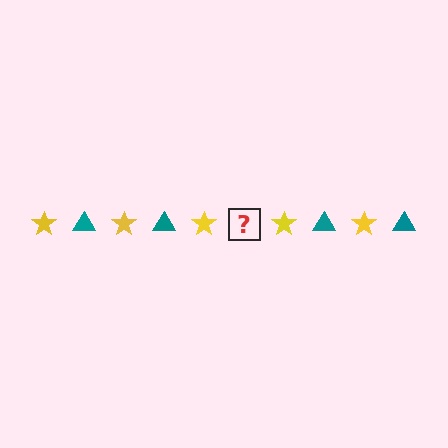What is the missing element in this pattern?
The missing element is a teal triangle.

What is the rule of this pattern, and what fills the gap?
The rule is that the pattern alternates between yellow star and teal triangle. The gap should be filled with a teal triangle.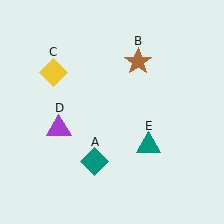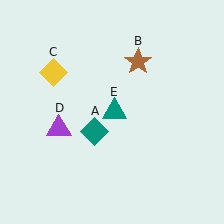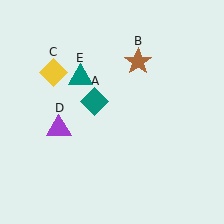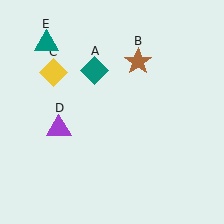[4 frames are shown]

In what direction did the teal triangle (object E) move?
The teal triangle (object E) moved up and to the left.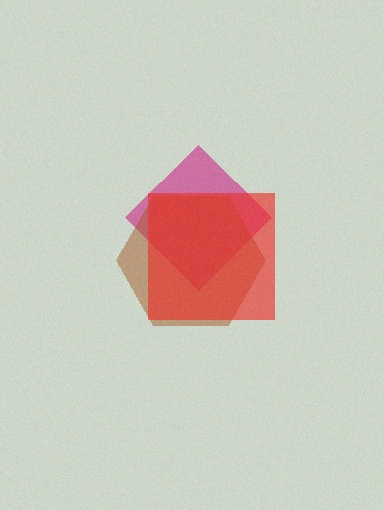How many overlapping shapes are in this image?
There are 3 overlapping shapes in the image.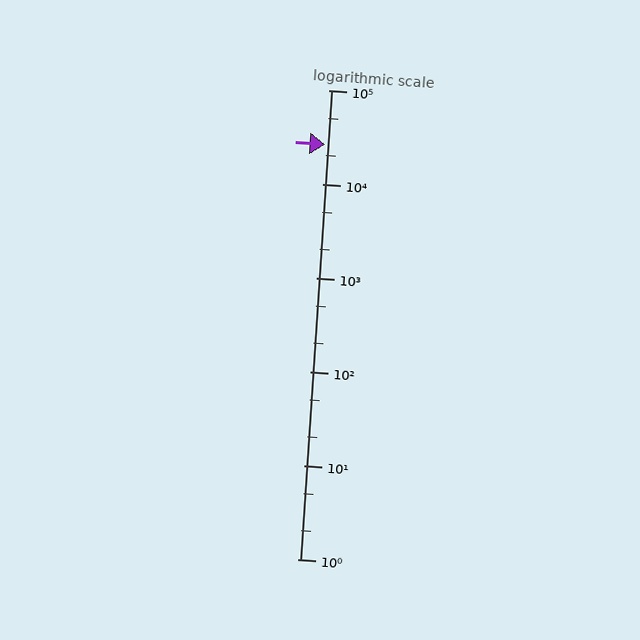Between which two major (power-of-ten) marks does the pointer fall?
The pointer is between 10000 and 100000.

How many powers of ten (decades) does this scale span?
The scale spans 5 decades, from 1 to 100000.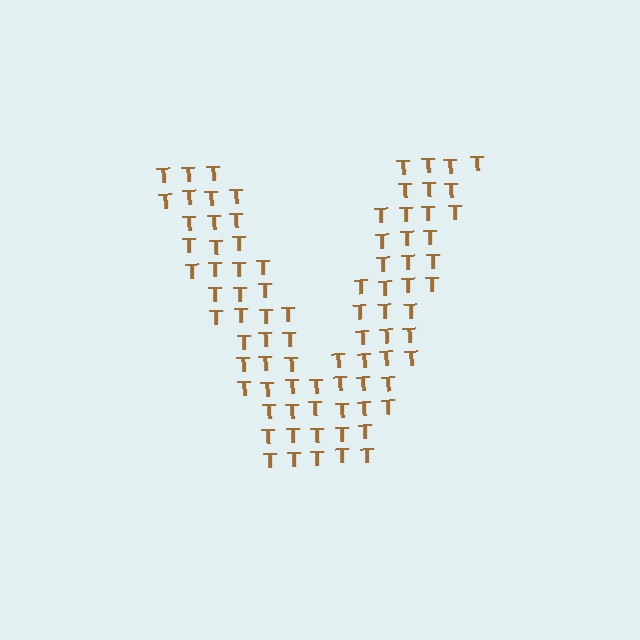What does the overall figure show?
The overall figure shows the letter V.